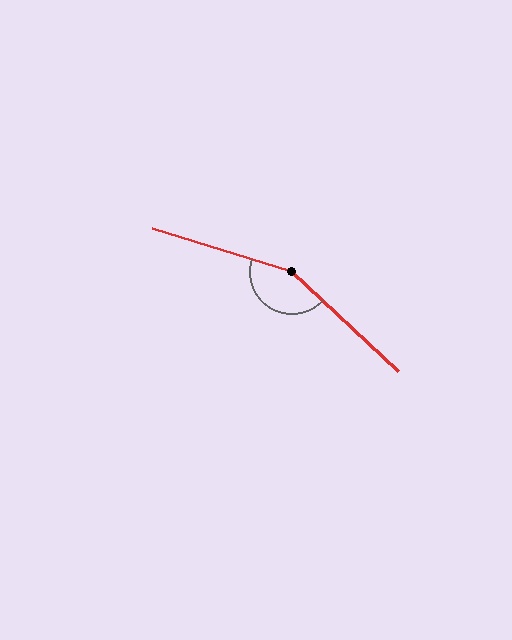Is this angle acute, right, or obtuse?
It is obtuse.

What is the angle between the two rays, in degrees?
Approximately 155 degrees.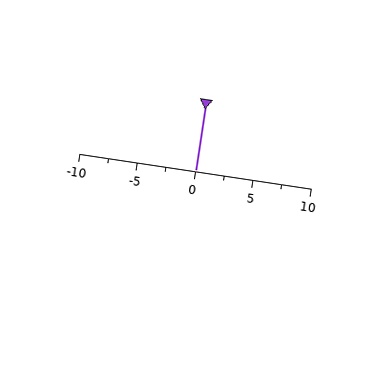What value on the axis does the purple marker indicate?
The marker indicates approximately 0.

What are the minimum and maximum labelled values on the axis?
The axis runs from -10 to 10.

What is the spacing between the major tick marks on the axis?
The major ticks are spaced 5 apart.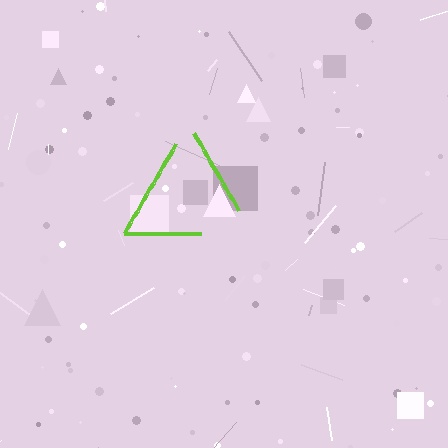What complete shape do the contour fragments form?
The contour fragments form a triangle.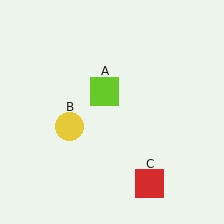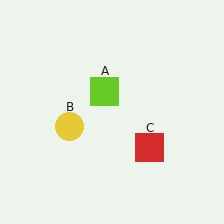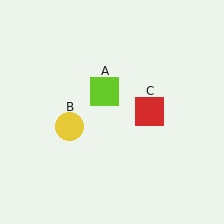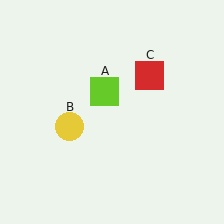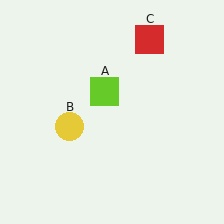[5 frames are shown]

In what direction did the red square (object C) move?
The red square (object C) moved up.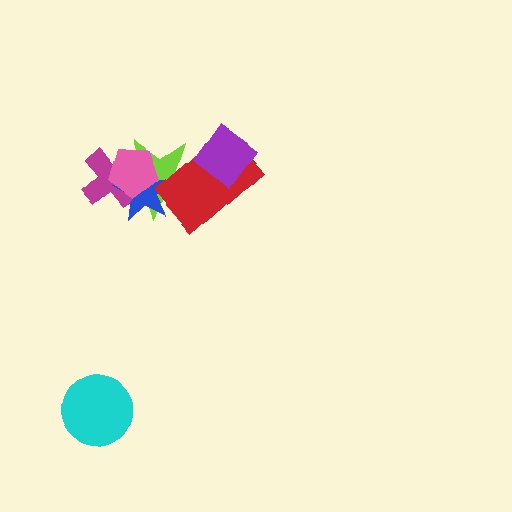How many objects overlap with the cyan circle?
0 objects overlap with the cyan circle.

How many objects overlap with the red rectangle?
3 objects overlap with the red rectangle.